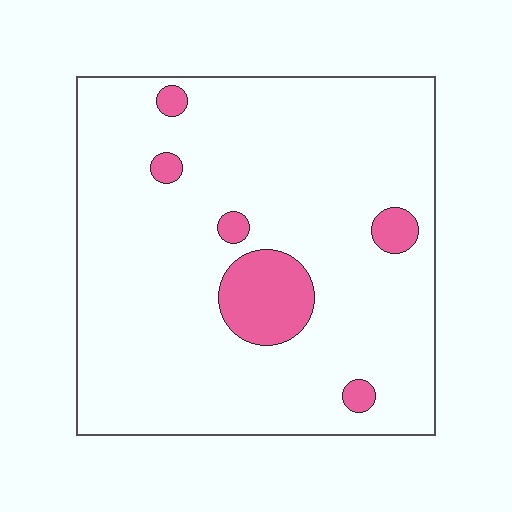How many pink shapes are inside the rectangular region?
6.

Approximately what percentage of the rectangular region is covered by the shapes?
Approximately 10%.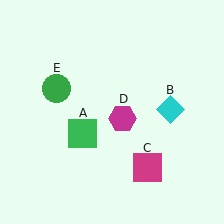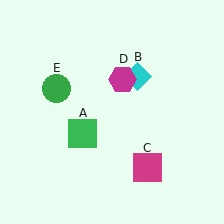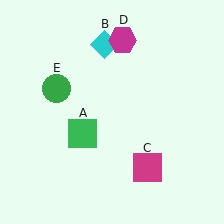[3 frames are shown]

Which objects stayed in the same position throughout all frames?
Green square (object A) and magenta square (object C) and green circle (object E) remained stationary.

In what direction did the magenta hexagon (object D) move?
The magenta hexagon (object D) moved up.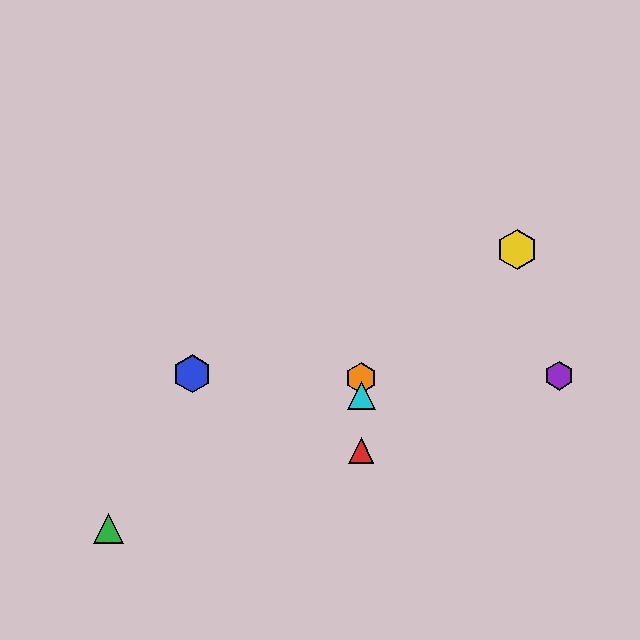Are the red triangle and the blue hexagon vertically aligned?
No, the red triangle is at x≈361 and the blue hexagon is at x≈192.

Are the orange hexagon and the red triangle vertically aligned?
Yes, both are at x≈361.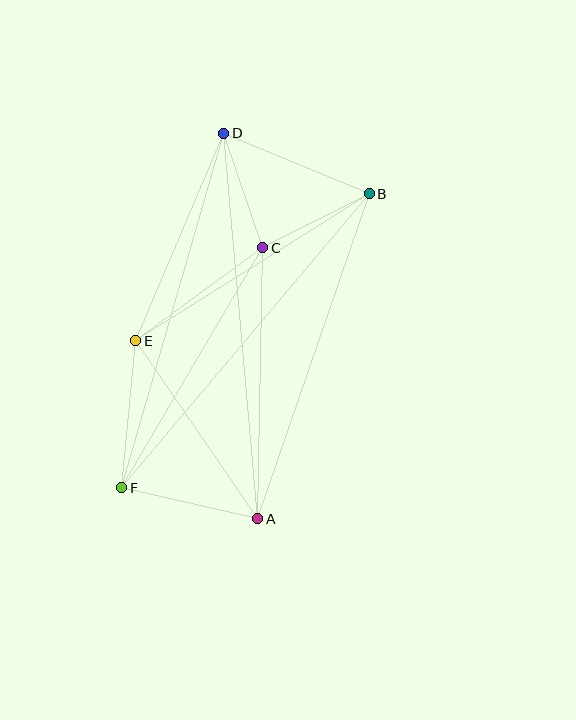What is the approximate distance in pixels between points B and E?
The distance between B and E is approximately 276 pixels.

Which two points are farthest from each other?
Points A and D are farthest from each other.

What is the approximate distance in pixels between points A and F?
The distance between A and F is approximately 140 pixels.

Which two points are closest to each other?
Points B and C are closest to each other.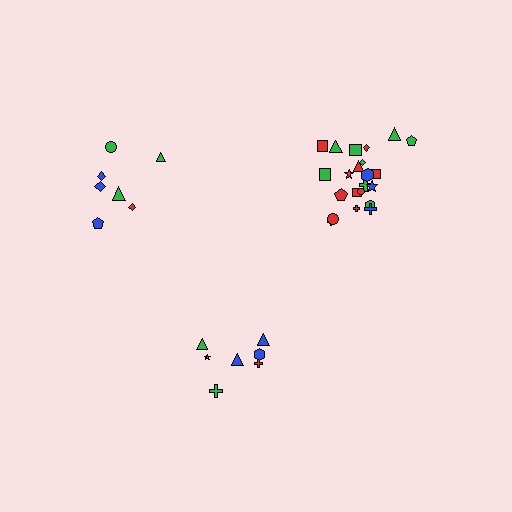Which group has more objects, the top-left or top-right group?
The top-right group.